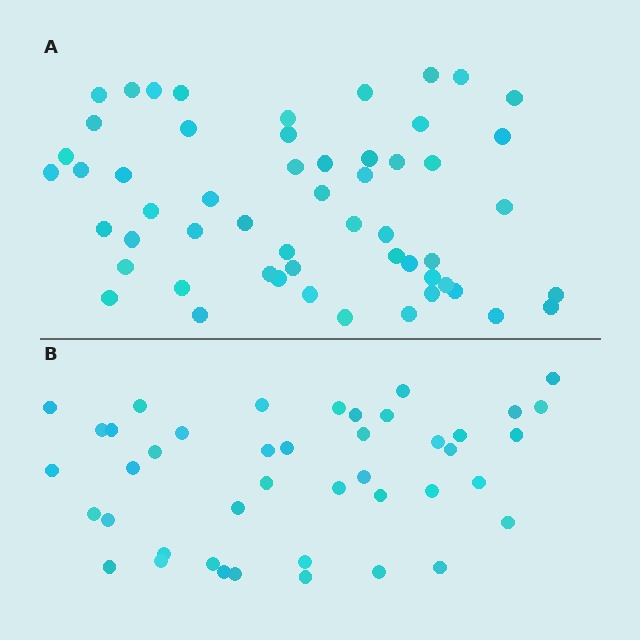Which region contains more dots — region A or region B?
Region A (the top region) has more dots.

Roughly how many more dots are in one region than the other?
Region A has roughly 12 or so more dots than region B.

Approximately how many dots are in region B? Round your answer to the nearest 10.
About 40 dots. (The exact count is 43, which rounds to 40.)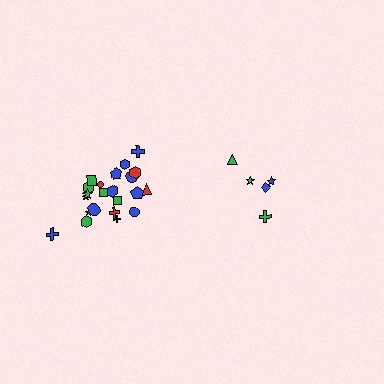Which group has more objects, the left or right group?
The left group.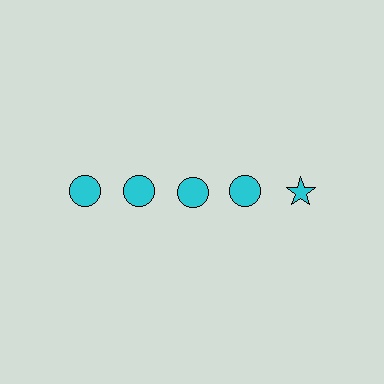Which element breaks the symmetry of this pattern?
The cyan star in the top row, rightmost column breaks the symmetry. All other shapes are cyan circles.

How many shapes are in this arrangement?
There are 5 shapes arranged in a grid pattern.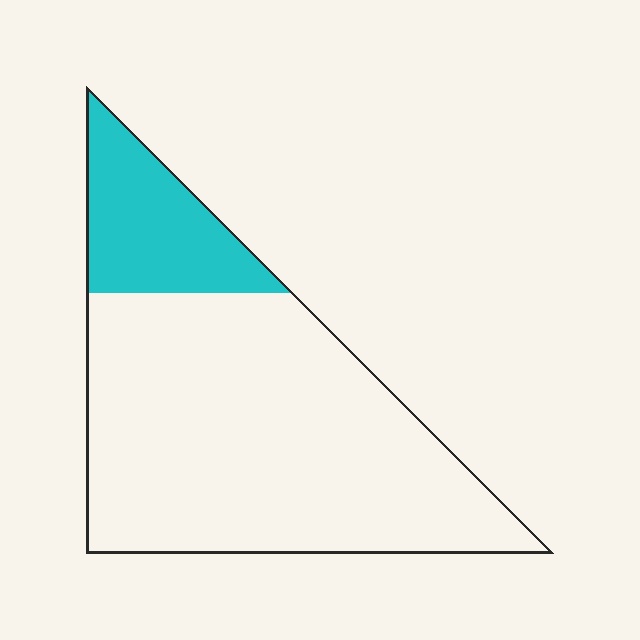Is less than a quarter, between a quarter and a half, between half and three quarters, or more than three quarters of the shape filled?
Less than a quarter.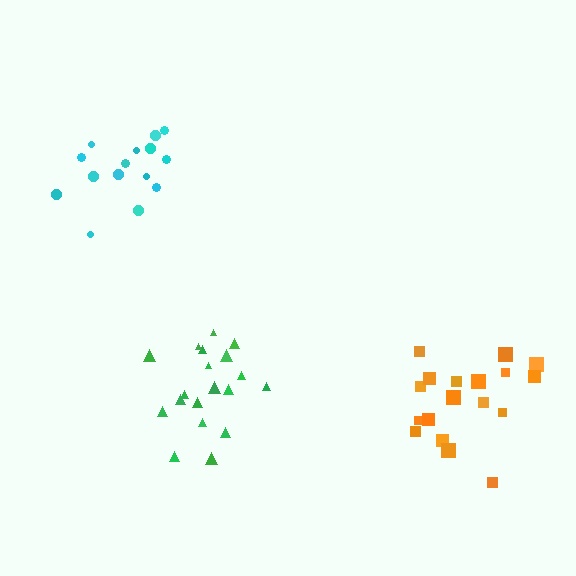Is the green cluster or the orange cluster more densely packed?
Green.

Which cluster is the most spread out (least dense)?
Orange.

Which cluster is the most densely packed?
Cyan.